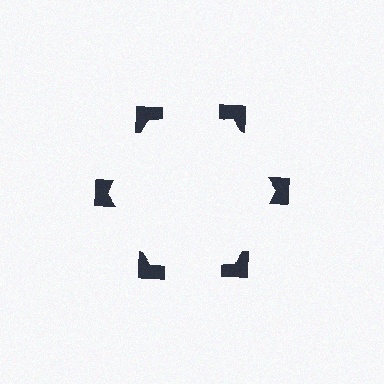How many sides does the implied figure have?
6 sides.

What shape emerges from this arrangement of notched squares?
An illusory hexagon — its edges are inferred from the aligned wedge cuts in the notched squares, not physically drawn.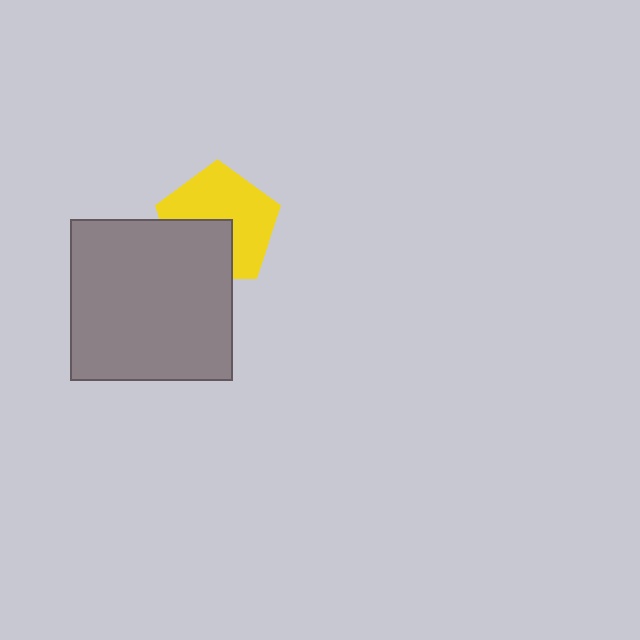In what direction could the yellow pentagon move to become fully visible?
The yellow pentagon could move up. That would shift it out from behind the gray square entirely.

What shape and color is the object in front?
The object in front is a gray square.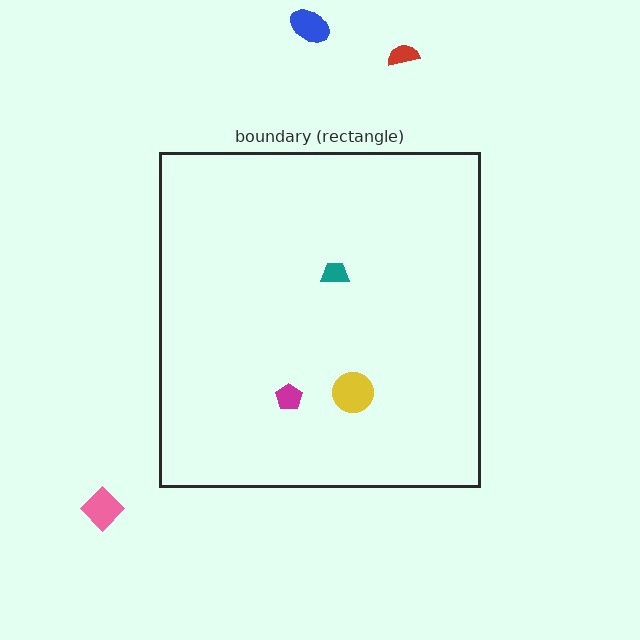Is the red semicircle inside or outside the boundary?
Outside.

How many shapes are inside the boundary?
3 inside, 3 outside.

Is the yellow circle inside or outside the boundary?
Inside.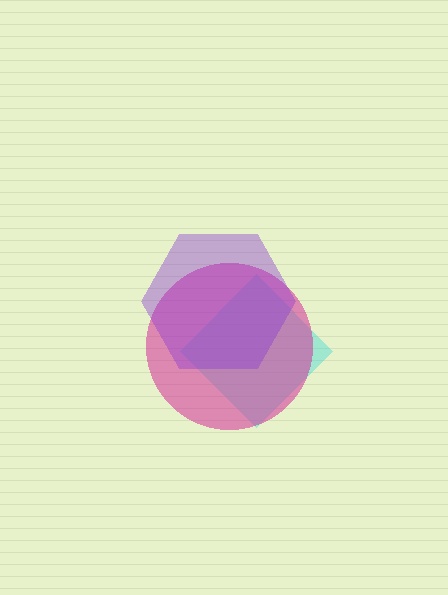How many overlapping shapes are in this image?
There are 3 overlapping shapes in the image.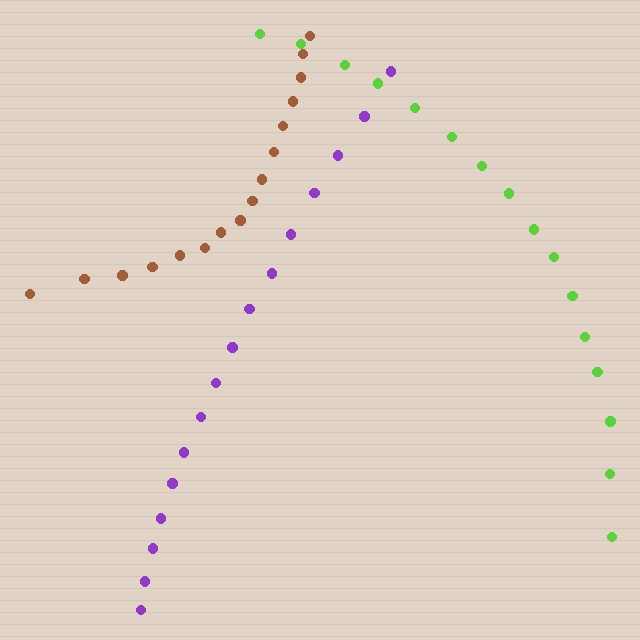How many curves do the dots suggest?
There are 3 distinct paths.